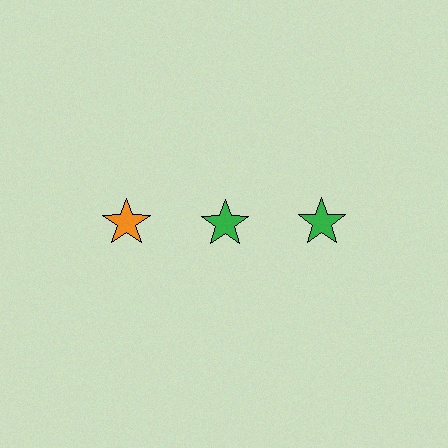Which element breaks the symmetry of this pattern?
The orange star in the top row, leftmost column breaks the symmetry. All other shapes are green stars.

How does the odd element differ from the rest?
It has a different color: orange instead of green.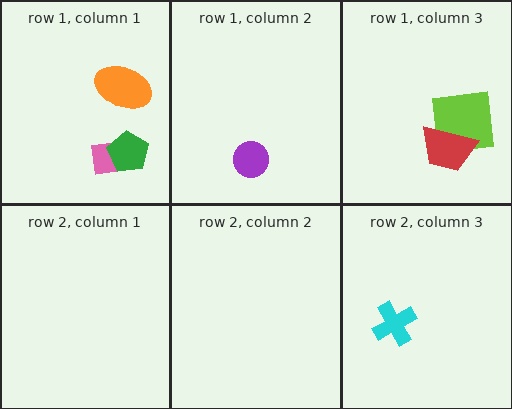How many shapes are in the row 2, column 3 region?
1.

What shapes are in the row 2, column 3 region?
The cyan cross.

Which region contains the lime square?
The row 1, column 3 region.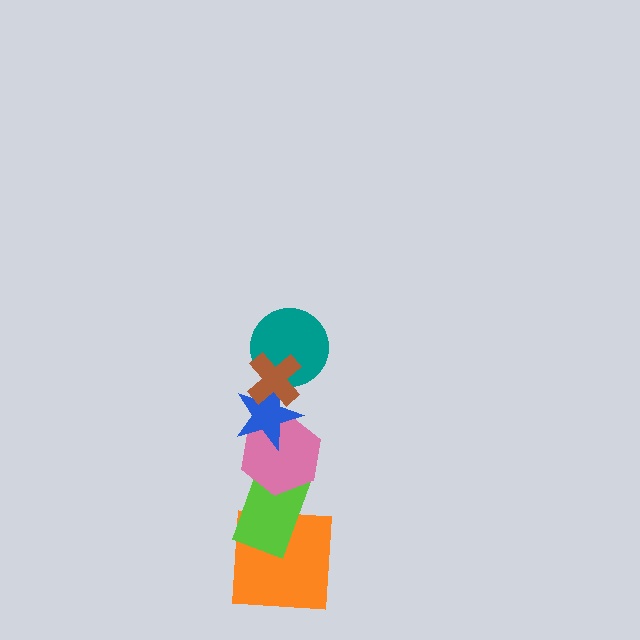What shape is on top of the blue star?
The teal circle is on top of the blue star.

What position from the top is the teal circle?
The teal circle is 2nd from the top.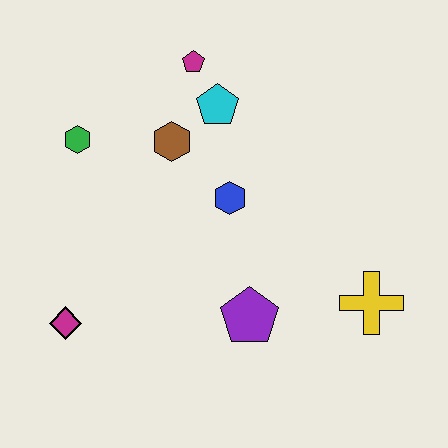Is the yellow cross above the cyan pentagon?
No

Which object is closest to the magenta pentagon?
The cyan pentagon is closest to the magenta pentagon.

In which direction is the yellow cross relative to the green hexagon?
The yellow cross is to the right of the green hexagon.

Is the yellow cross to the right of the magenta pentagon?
Yes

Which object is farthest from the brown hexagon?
The yellow cross is farthest from the brown hexagon.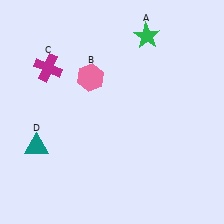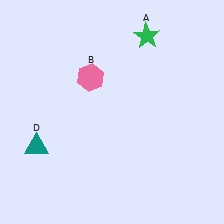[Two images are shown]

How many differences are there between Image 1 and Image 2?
There is 1 difference between the two images.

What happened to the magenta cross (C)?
The magenta cross (C) was removed in Image 2. It was in the top-left area of Image 1.